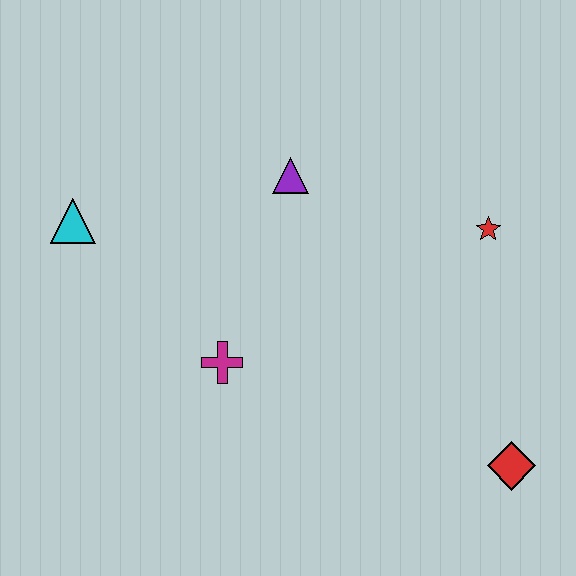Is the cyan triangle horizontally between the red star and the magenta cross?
No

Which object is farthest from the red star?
The cyan triangle is farthest from the red star.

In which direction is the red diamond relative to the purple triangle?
The red diamond is below the purple triangle.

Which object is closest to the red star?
The purple triangle is closest to the red star.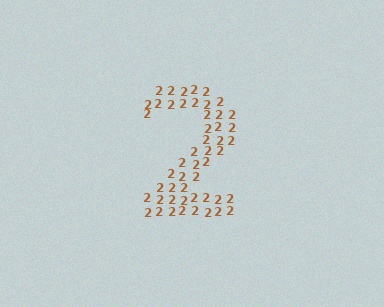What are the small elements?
The small elements are digit 2's.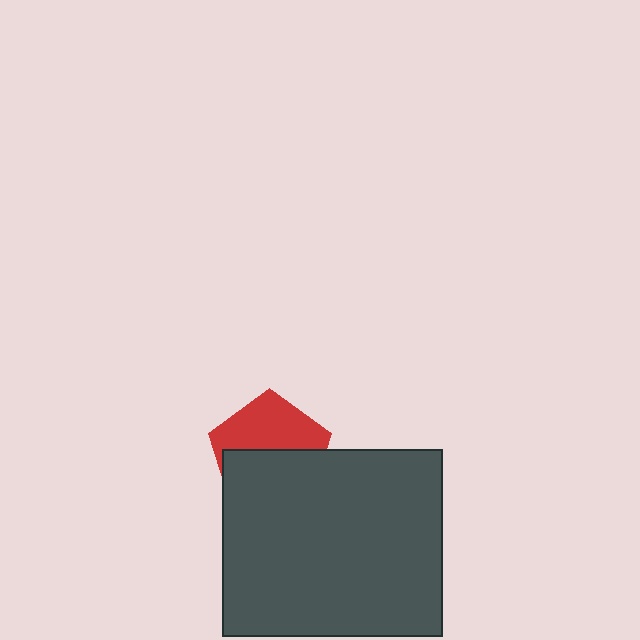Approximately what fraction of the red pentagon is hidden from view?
Roughly 53% of the red pentagon is hidden behind the dark gray rectangle.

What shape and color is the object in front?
The object in front is a dark gray rectangle.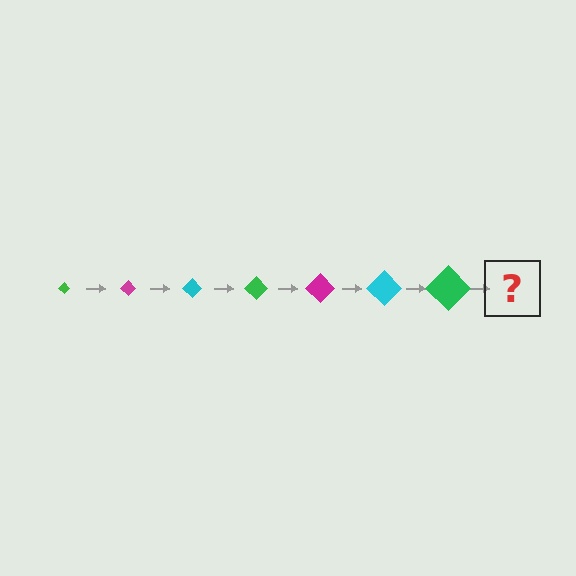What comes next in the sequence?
The next element should be a magenta diamond, larger than the previous one.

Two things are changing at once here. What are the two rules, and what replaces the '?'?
The two rules are that the diamond grows larger each step and the color cycles through green, magenta, and cyan. The '?' should be a magenta diamond, larger than the previous one.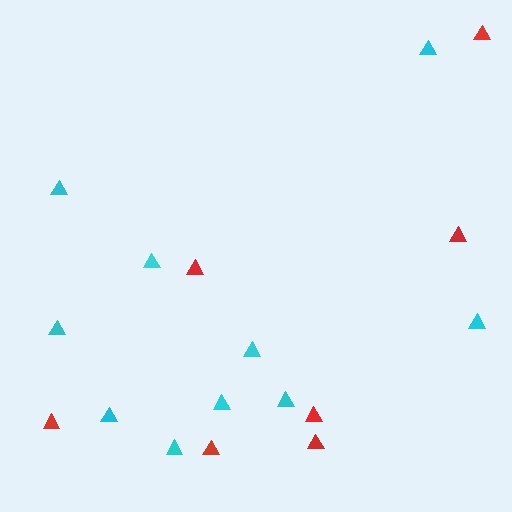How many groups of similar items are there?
There are 2 groups: one group of cyan triangles (10) and one group of red triangles (7).